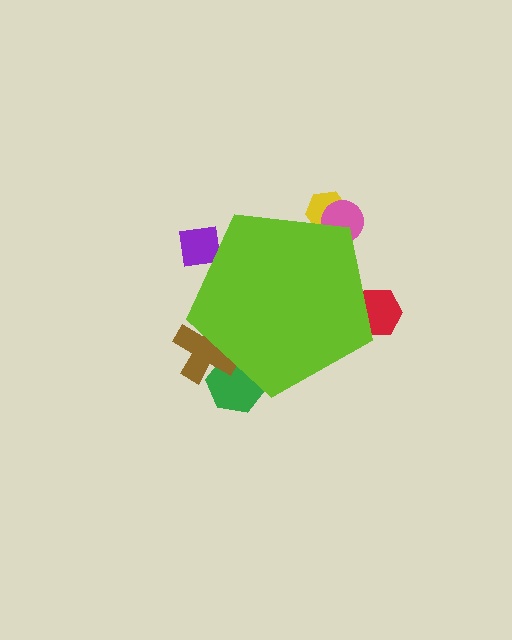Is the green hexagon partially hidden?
Yes, the green hexagon is partially hidden behind the lime pentagon.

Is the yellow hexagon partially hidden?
Yes, the yellow hexagon is partially hidden behind the lime pentagon.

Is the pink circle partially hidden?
Yes, the pink circle is partially hidden behind the lime pentagon.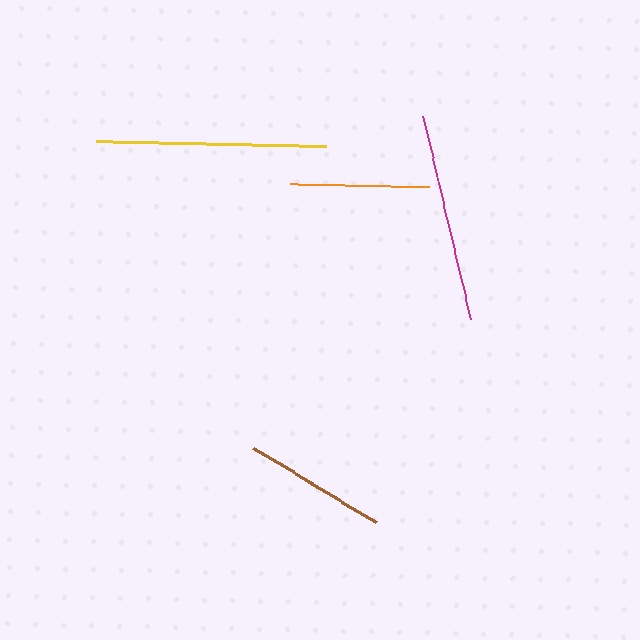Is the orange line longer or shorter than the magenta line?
The magenta line is longer than the orange line.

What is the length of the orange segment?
The orange segment is approximately 138 pixels long.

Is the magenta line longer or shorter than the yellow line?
The yellow line is longer than the magenta line.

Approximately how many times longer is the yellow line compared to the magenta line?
The yellow line is approximately 1.1 times the length of the magenta line.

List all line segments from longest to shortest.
From longest to shortest: yellow, magenta, brown, orange.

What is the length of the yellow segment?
The yellow segment is approximately 230 pixels long.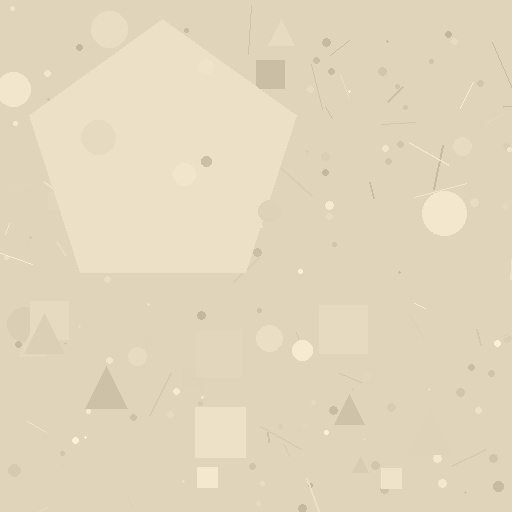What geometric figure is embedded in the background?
A pentagon is embedded in the background.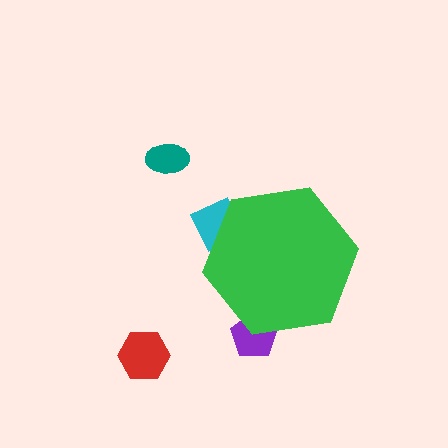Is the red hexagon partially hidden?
No, the red hexagon is fully visible.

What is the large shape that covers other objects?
A green hexagon.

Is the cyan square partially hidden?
Yes, the cyan square is partially hidden behind the green hexagon.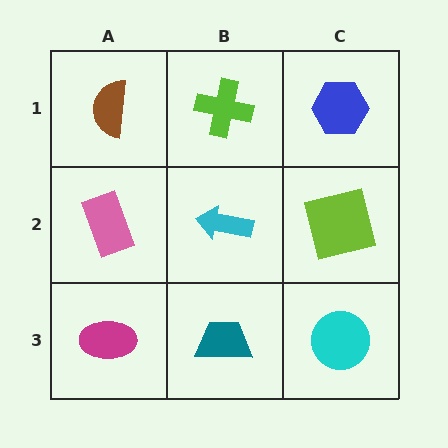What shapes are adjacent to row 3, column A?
A pink rectangle (row 2, column A), a teal trapezoid (row 3, column B).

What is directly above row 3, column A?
A pink rectangle.